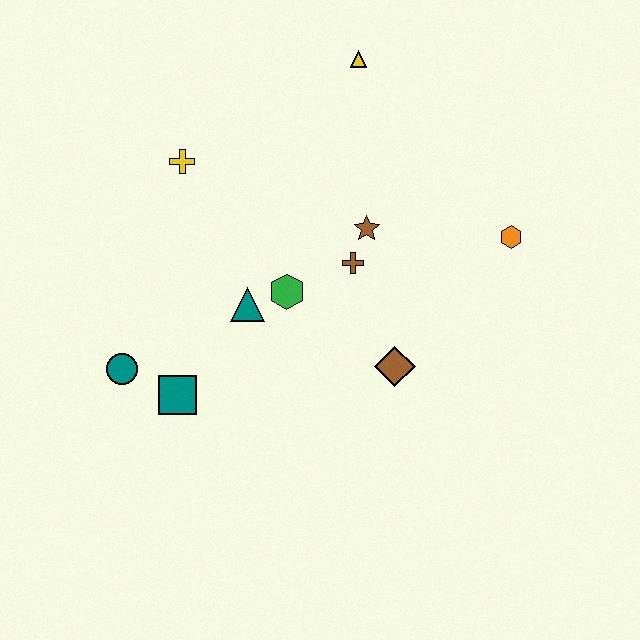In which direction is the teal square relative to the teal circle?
The teal square is to the right of the teal circle.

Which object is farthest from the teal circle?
The orange hexagon is farthest from the teal circle.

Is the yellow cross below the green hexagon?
No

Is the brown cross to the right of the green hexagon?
Yes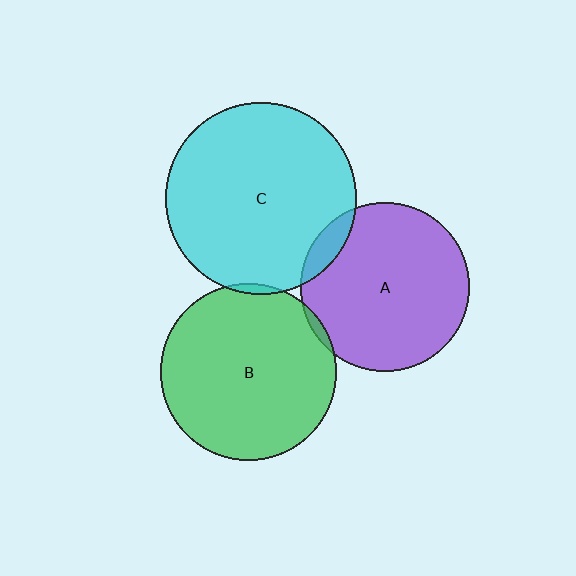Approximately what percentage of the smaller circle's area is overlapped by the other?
Approximately 10%.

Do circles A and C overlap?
Yes.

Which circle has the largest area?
Circle C (cyan).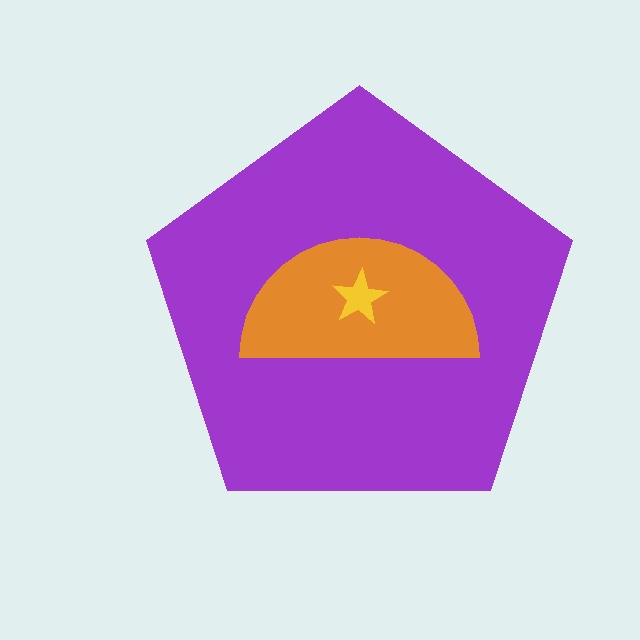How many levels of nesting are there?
3.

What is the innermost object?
The yellow star.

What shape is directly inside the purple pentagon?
The orange semicircle.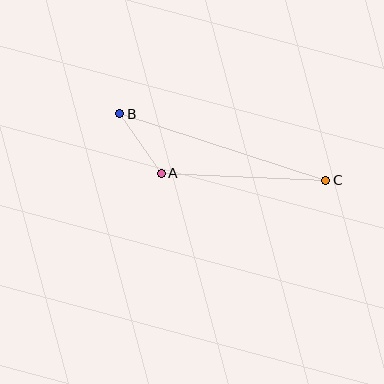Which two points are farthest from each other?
Points B and C are farthest from each other.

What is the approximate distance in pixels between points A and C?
The distance between A and C is approximately 164 pixels.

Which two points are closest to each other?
Points A and B are closest to each other.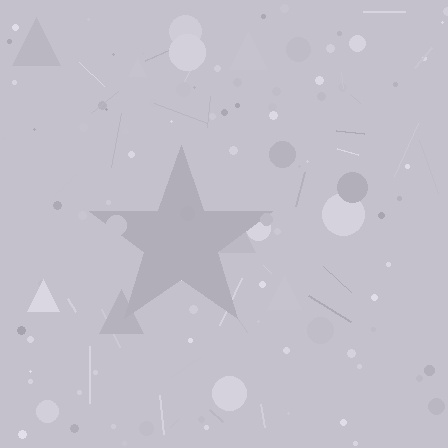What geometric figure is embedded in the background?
A star is embedded in the background.